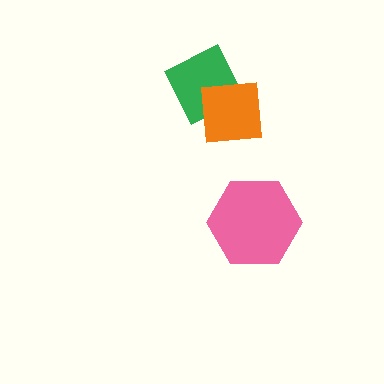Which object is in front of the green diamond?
The orange square is in front of the green diamond.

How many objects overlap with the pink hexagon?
0 objects overlap with the pink hexagon.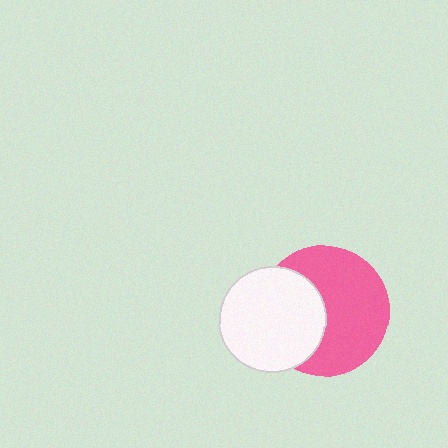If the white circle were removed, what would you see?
You would see the complete pink circle.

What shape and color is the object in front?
The object in front is a white circle.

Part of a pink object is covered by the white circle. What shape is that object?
It is a circle.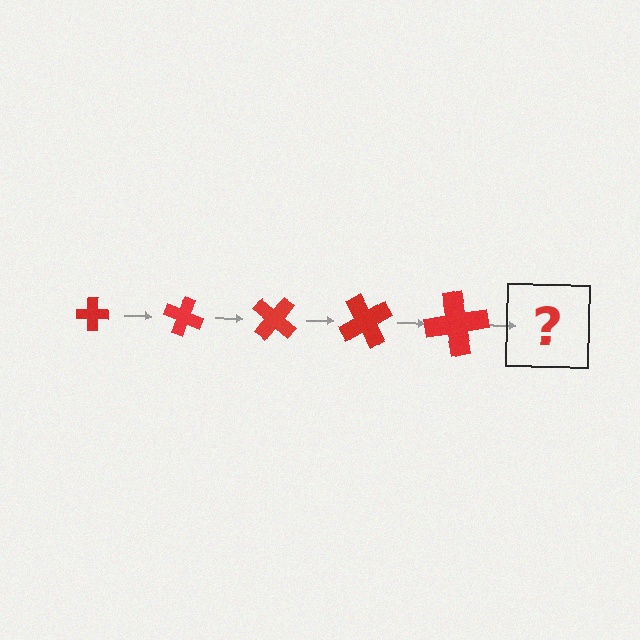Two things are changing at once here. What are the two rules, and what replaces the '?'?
The two rules are that the cross grows larger each step and it rotates 20 degrees each step. The '?' should be a cross, larger than the previous one and rotated 100 degrees from the start.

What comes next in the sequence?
The next element should be a cross, larger than the previous one and rotated 100 degrees from the start.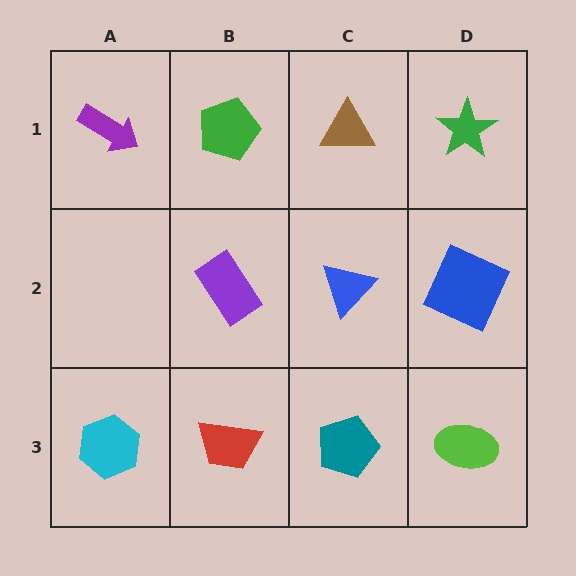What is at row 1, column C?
A brown triangle.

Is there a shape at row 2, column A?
No, that cell is empty.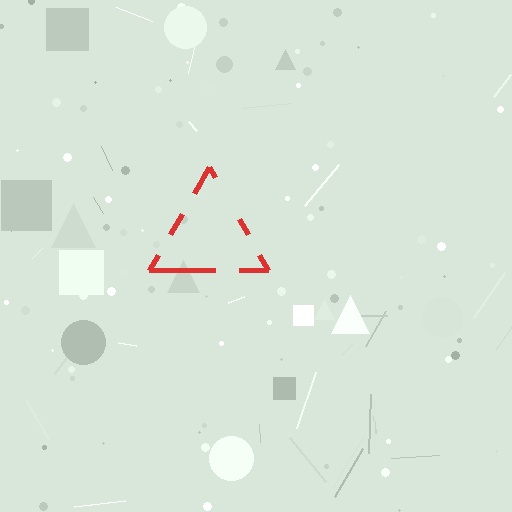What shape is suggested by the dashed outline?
The dashed outline suggests a triangle.